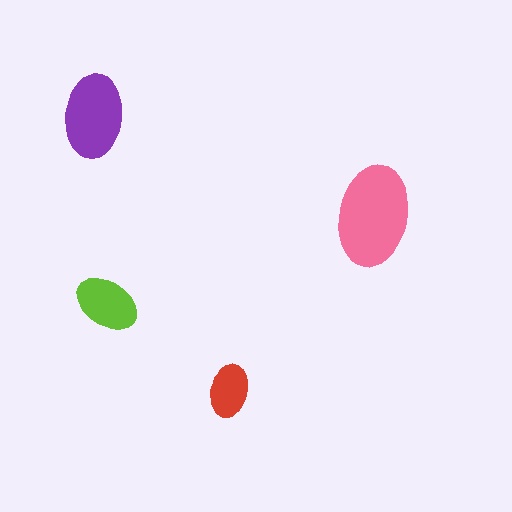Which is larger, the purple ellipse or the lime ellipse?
The purple one.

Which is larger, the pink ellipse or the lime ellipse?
The pink one.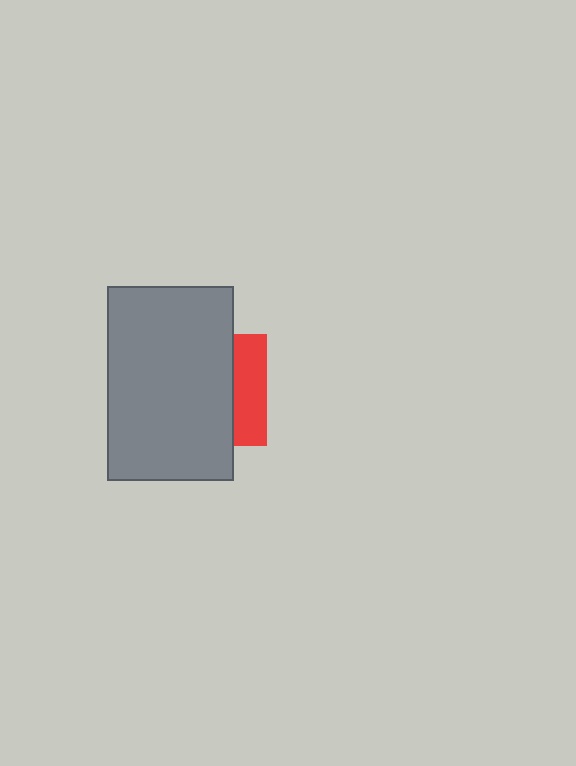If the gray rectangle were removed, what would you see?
You would see the complete red square.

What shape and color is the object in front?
The object in front is a gray rectangle.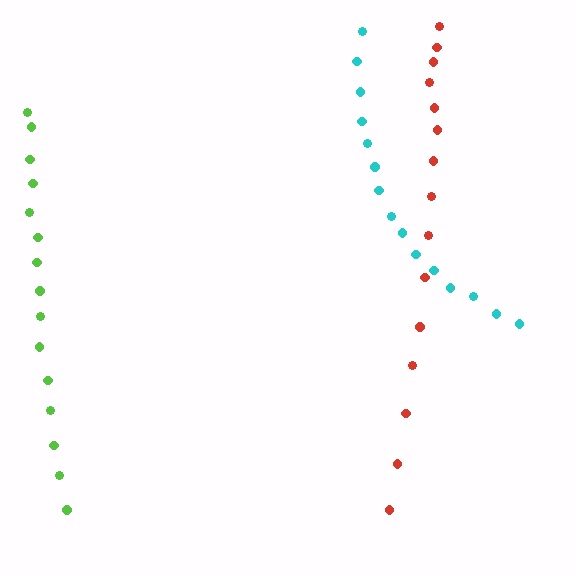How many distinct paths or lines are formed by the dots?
There are 3 distinct paths.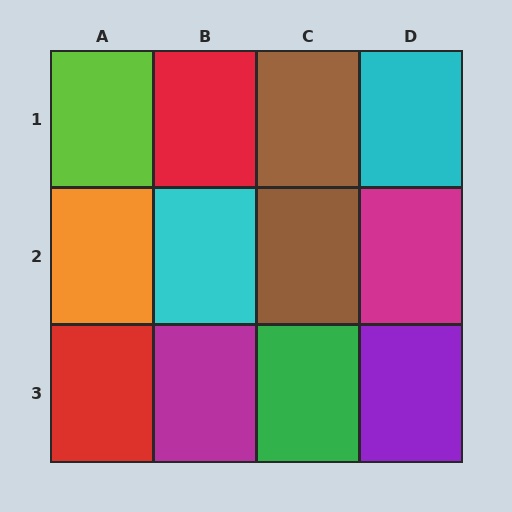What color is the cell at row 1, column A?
Lime.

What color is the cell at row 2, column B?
Cyan.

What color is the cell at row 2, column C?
Brown.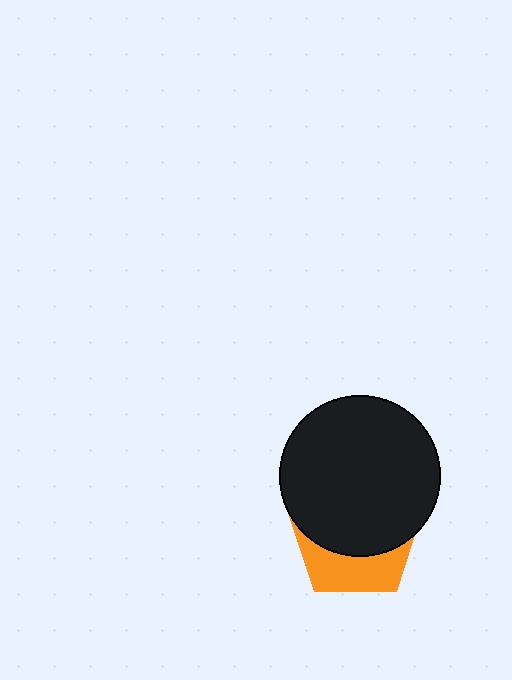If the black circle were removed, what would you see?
You would see the complete orange pentagon.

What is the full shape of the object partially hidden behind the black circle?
The partially hidden object is an orange pentagon.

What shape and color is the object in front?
The object in front is a black circle.